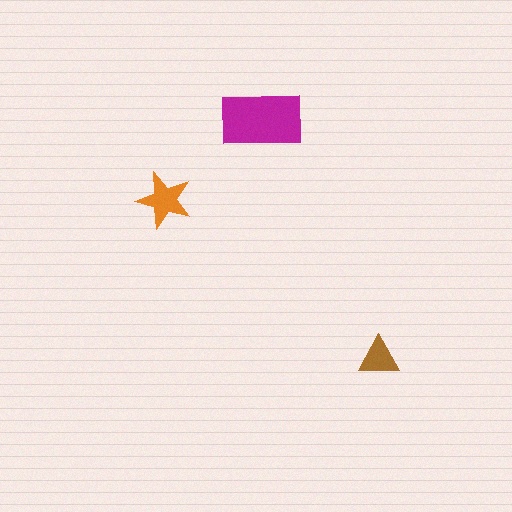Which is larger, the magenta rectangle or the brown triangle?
The magenta rectangle.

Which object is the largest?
The magenta rectangle.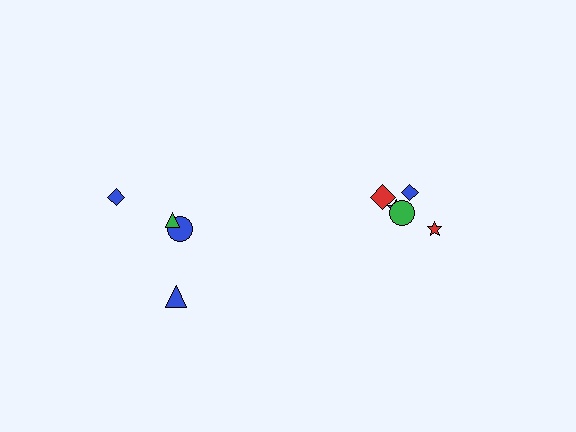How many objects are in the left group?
There are 4 objects.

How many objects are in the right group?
There are 6 objects.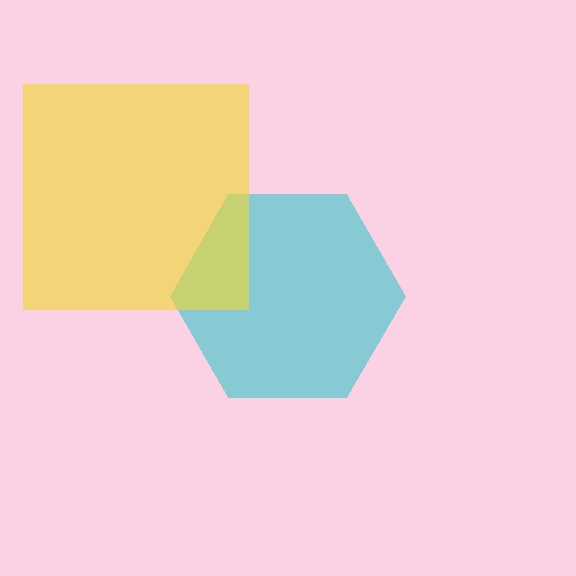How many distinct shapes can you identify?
There are 2 distinct shapes: a cyan hexagon, a yellow square.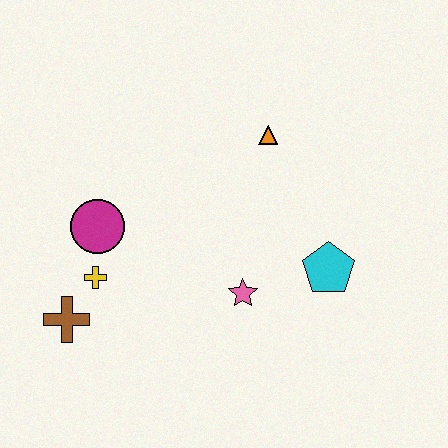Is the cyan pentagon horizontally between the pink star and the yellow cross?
No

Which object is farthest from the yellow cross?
The cyan pentagon is farthest from the yellow cross.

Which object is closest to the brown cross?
The yellow cross is closest to the brown cross.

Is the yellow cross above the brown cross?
Yes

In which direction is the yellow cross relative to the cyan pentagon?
The yellow cross is to the left of the cyan pentagon.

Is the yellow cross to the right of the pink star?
No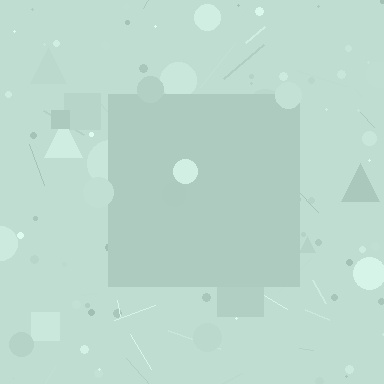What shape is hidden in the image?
A square is hidden in the image.